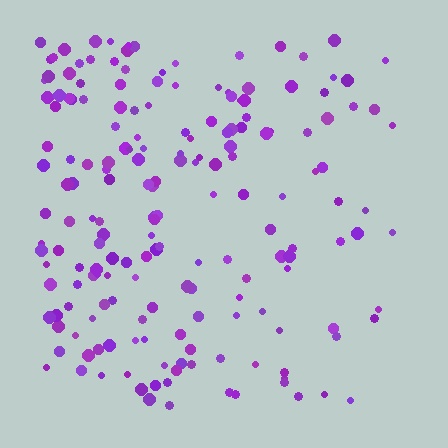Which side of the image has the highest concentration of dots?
The left.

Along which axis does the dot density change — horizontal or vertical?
Horizontal.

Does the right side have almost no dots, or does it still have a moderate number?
Still a moderate number, just noticeably fewer than the left.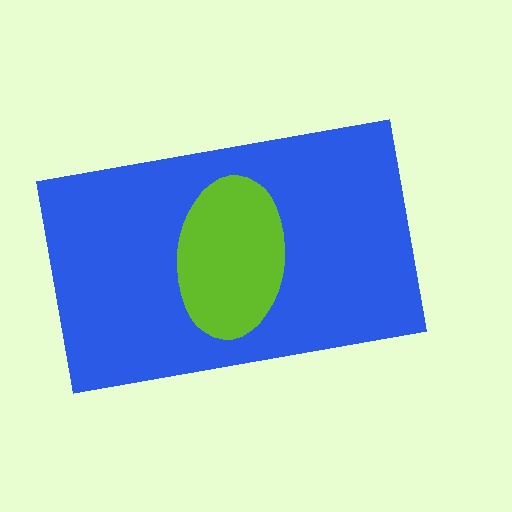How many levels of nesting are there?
2.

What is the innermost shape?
The lime ellipse.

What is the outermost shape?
The blue rectangle.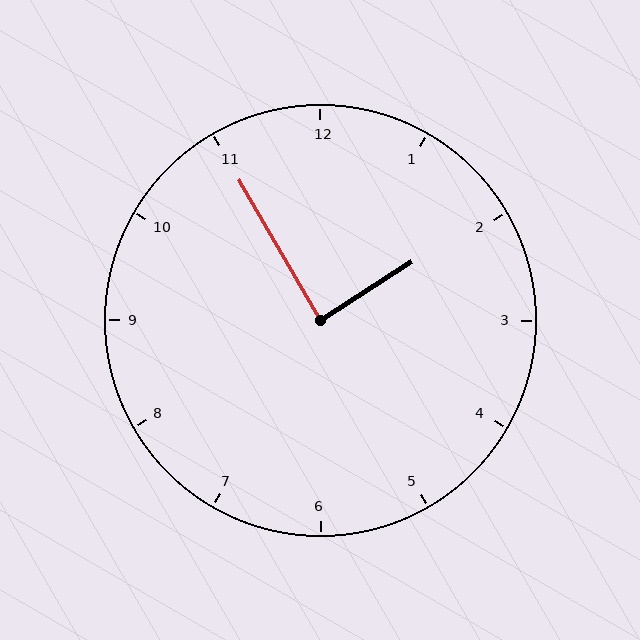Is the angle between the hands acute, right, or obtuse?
It is right.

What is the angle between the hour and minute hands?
Approximately 88 degrees.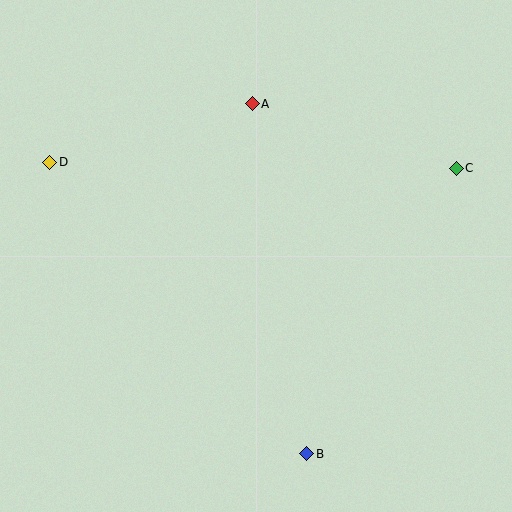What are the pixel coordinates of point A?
Point A is at (252, 104).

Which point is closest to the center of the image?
Point A at (252, 104) is closest to the center.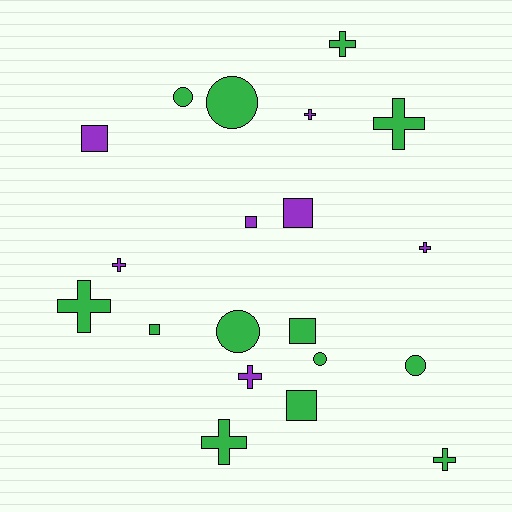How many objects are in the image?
There are 20 objects.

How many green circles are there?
There are 5 green circles.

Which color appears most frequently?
Green, with 13 objects.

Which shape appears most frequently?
Cross, with 9 objects.